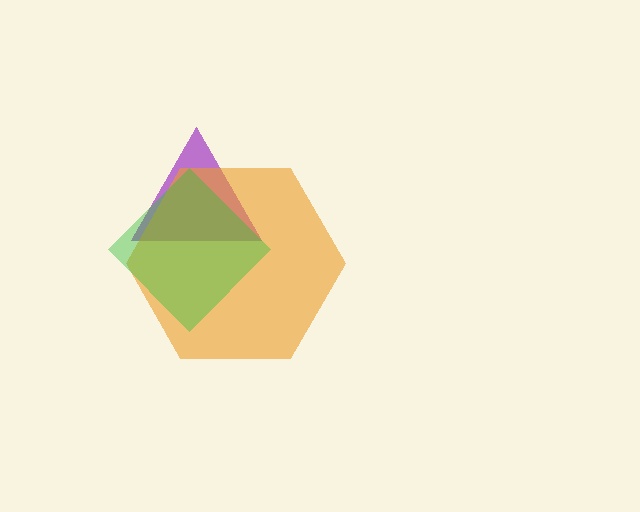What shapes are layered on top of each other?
The layered shapes are: a purple triangle, an orange hexagon, a green diamond.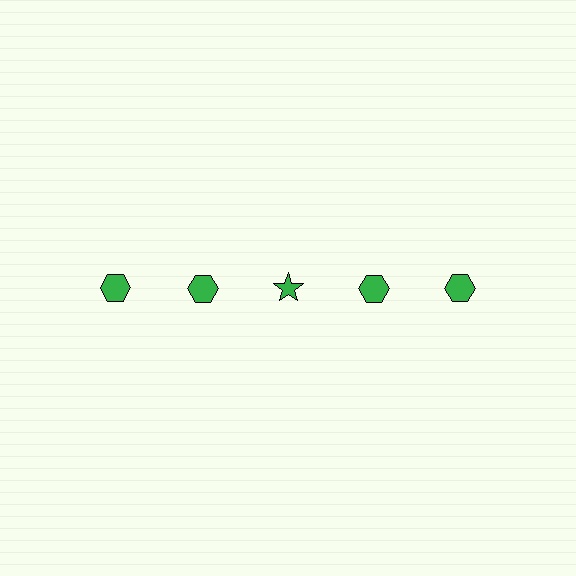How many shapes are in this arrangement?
There are 5 shapes arranged in a grid pattern.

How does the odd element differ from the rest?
It has a different shape: star instead of hexagon.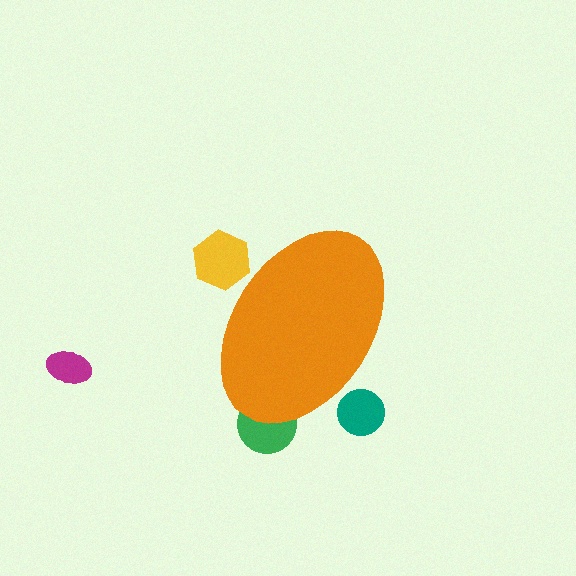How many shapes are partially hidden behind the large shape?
3 shapes are partially hidden.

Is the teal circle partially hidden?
Yes, the teal circle is partially hidden behind the orange ellipse.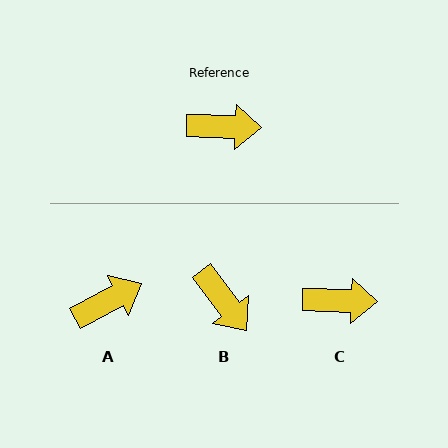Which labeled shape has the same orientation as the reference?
C.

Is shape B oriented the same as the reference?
No, it is off by about 51 degrees.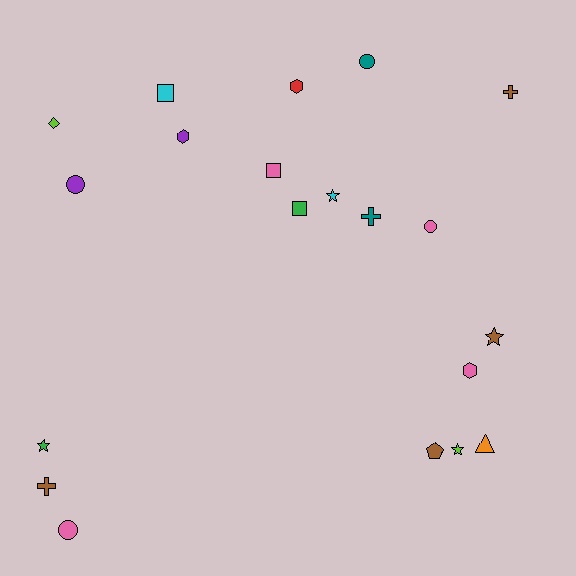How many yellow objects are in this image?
There are no yellow objects.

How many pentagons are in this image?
There is 1 pentagon.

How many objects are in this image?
There are 20 objects.